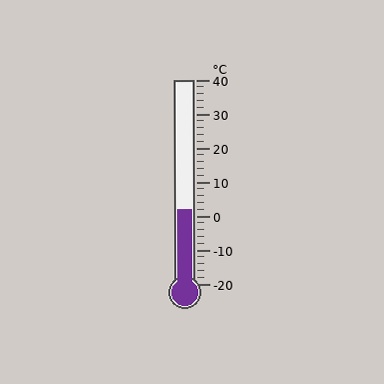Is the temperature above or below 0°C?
The temperature is above 0°C.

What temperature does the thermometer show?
The thermometer shows approximately 2°C.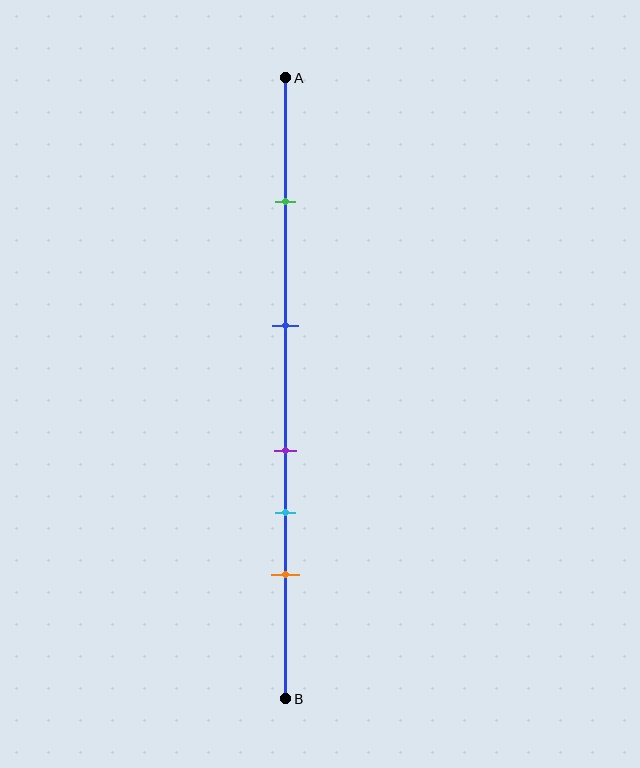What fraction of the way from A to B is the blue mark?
The blue mark is approximately 40% (0.4) of the way from A to B.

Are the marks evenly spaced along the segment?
No, the marks are not evenly spaced.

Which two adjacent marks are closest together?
The purple and cyan marks are the closest adjacent pair.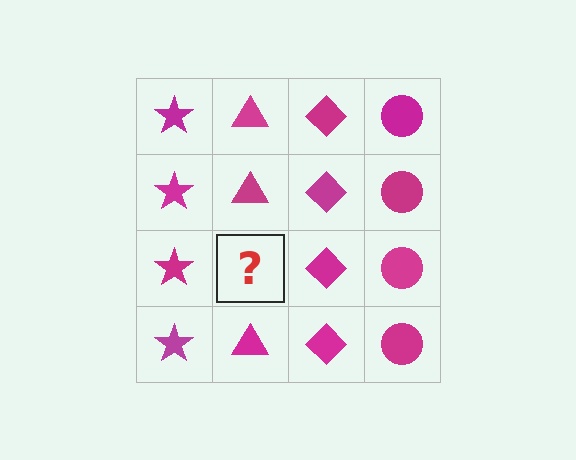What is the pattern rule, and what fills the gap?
The rule is that each column has a consistent shape. The gap should be filled with a magenta triangle.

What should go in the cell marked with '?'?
The missing cell should contain a magenta triangle.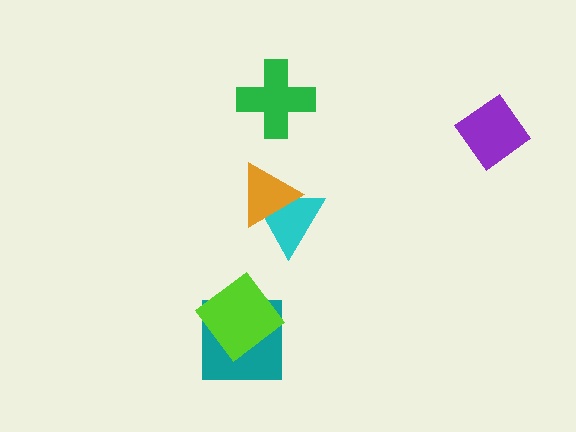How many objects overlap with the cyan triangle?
1 object overlaps with the cyan triangle.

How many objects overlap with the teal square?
1 object overlaps with the teal square.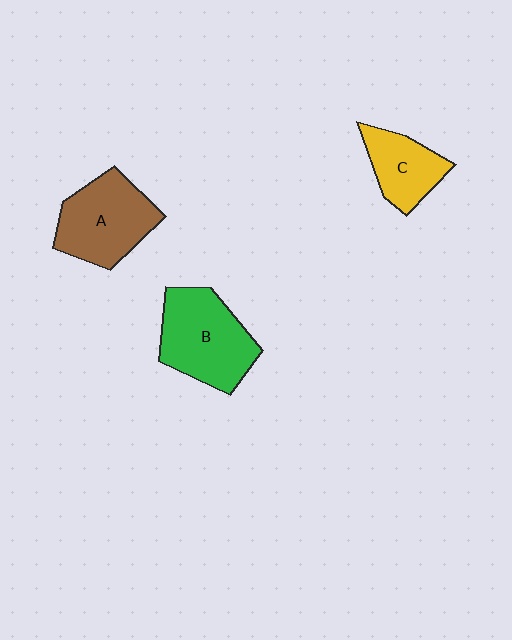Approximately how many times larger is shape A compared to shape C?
Approximately 1.5 times.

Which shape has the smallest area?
Shape C (yellow).